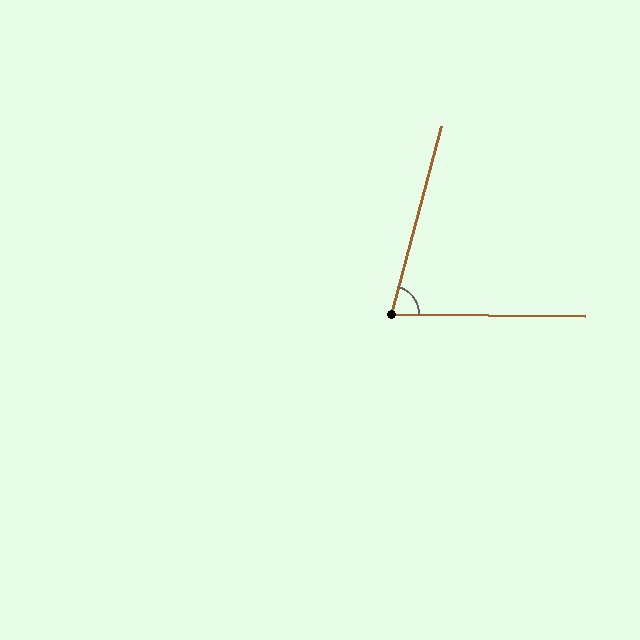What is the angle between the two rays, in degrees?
Approximately 76 degrees.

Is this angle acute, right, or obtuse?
It is acute.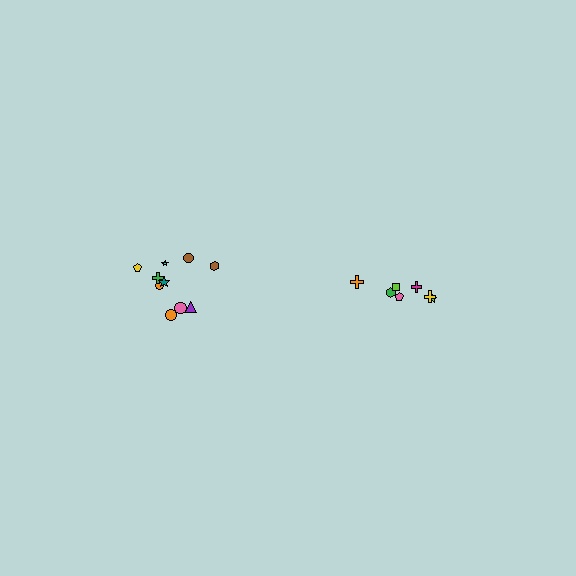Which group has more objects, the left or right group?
The left group.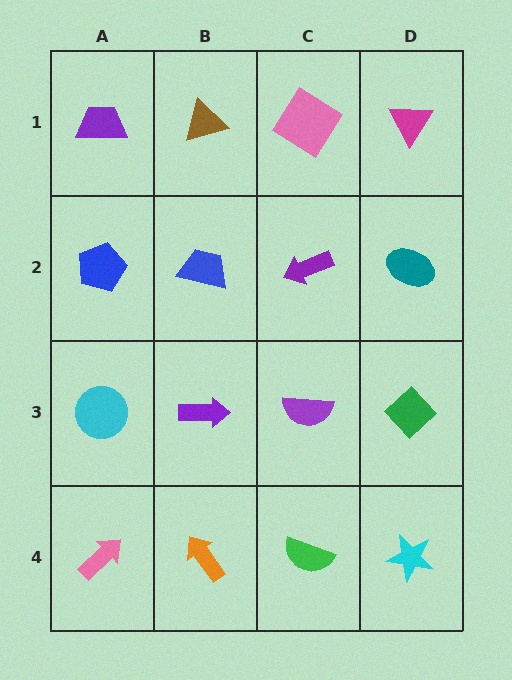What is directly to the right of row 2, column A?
A blue trapezoid.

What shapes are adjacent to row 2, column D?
A magenta triangle (row 1, column D), a green diamond (row 3, column D), a purple arrow (row 2, column C).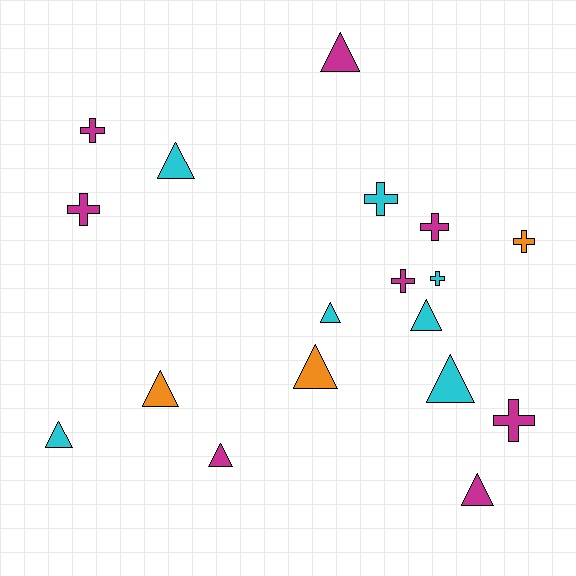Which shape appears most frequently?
Triangle, with 10 objects.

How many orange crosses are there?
There is 1 orange cross.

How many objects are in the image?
There are 18 objects.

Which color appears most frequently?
Magenta, with 8 objects.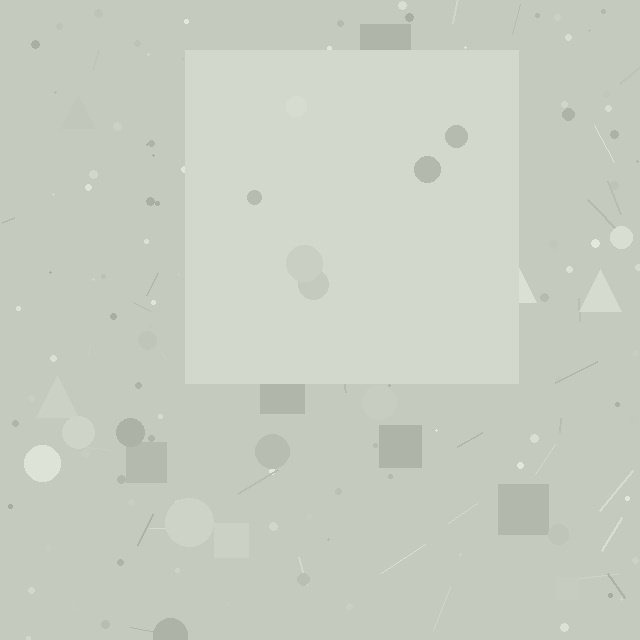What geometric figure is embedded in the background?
A square is embedded in the background.